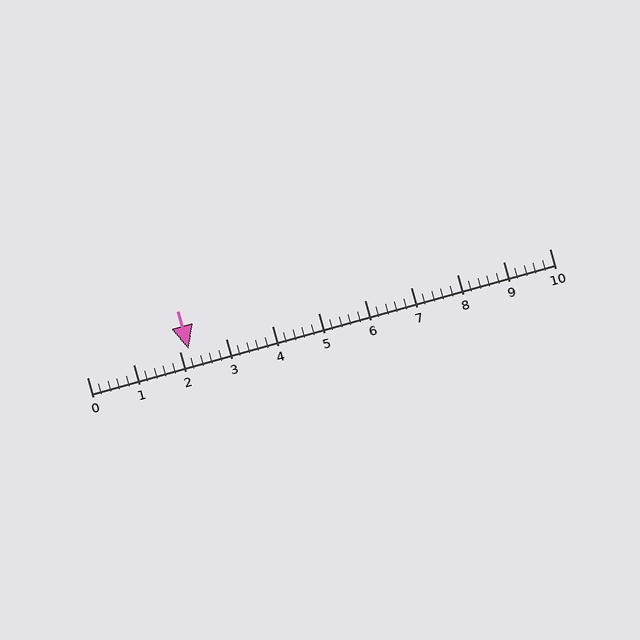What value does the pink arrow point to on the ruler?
The pink arrow points to approximately 2.2.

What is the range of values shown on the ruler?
The ruler shows values from 0 to 10.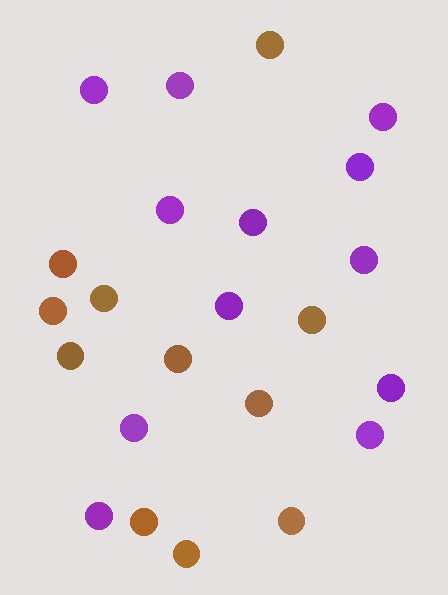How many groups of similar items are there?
There are 2 groups: one group of purple circles (12) and one group of brown circles (11).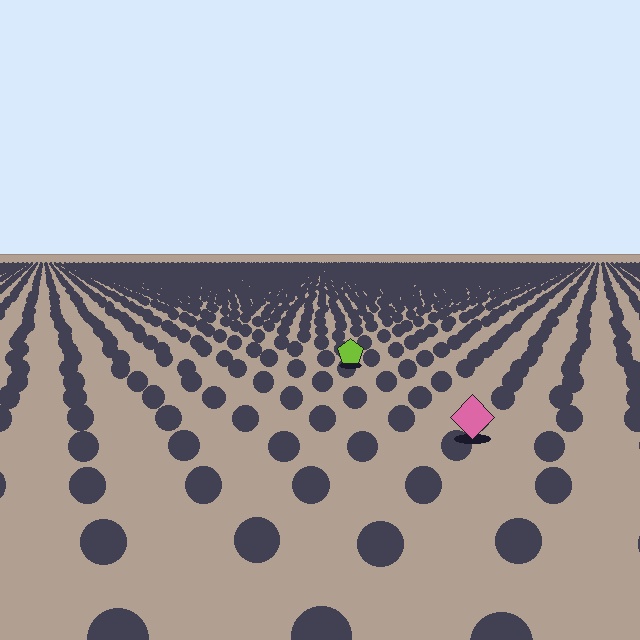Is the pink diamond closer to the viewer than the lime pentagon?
Yes. The pink diamond is closer — you can tell from the texture gradient: the ground texture is coarser near it.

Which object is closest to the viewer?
The pink diamond is closest. The texture marks near it are larger and more spread out.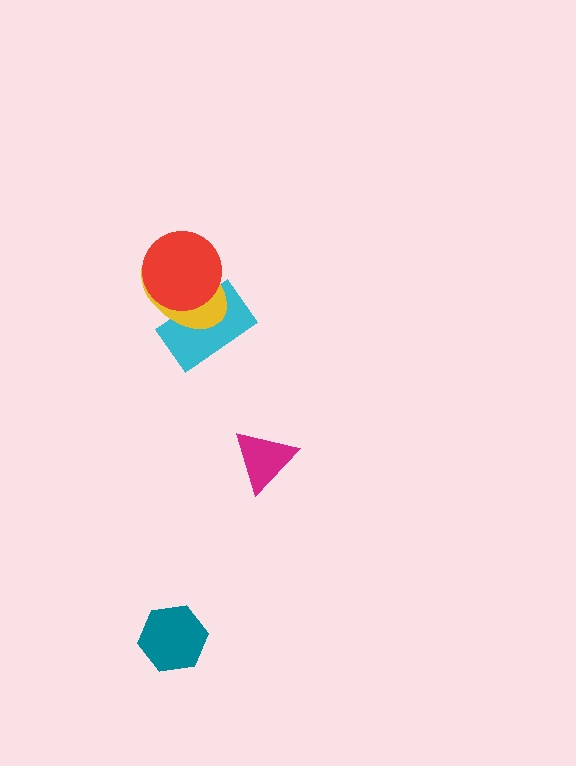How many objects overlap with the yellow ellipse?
2 objects overlap with the yellow ellipse.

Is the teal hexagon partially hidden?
No, no other shape covers it.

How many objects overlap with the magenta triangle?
0 objects overlap with the magenta triangle.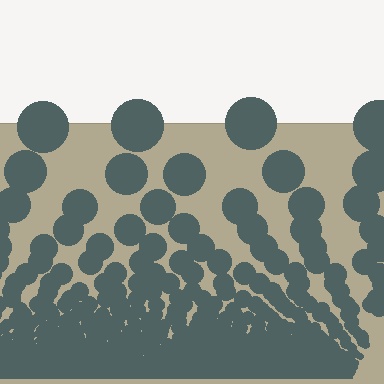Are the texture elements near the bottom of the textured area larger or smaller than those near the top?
Smaller. The gradient is inverted — elements near the bottom are smaller and denser.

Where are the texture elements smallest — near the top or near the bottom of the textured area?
Near the bottom.